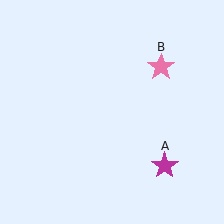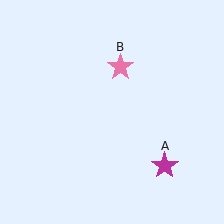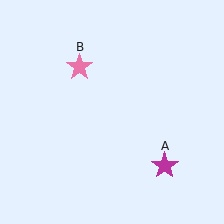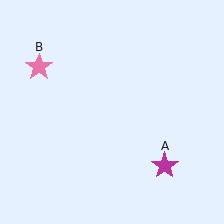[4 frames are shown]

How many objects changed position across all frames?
1 object changed position: pink star (object B).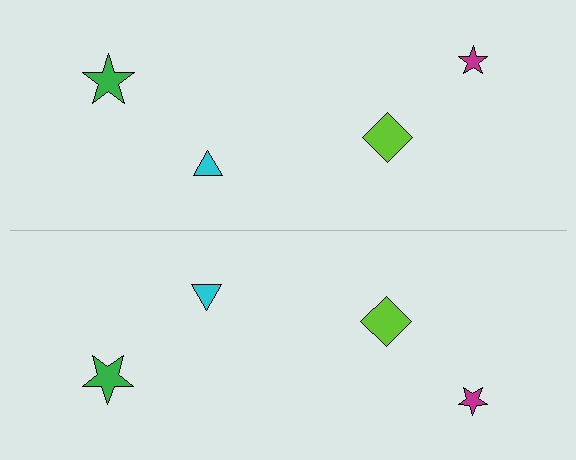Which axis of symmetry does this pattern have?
The pattern has a horizontal axis of symmetry running through the center of the image.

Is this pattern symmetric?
Yes, this pattern has bilateral (reflection) symmetry.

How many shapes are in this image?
There are 8 shapes in this image.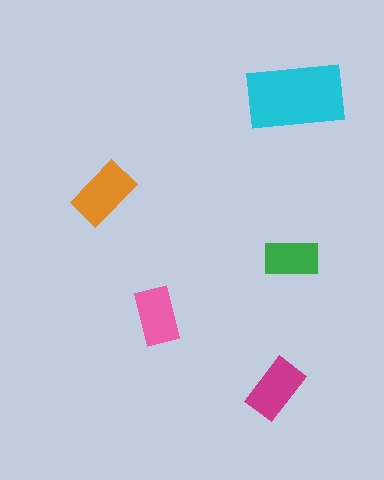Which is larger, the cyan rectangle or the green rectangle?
The cyan one.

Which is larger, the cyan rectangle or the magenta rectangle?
The cyan one.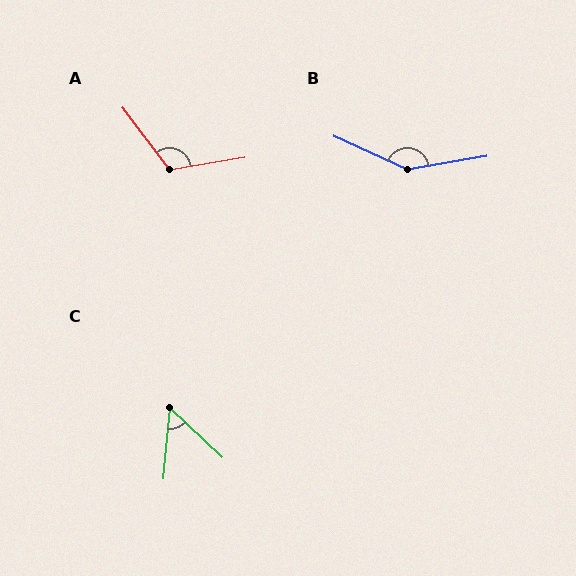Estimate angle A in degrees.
Approximately 117 degrees.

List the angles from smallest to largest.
C (52°), A (117°), B (146°).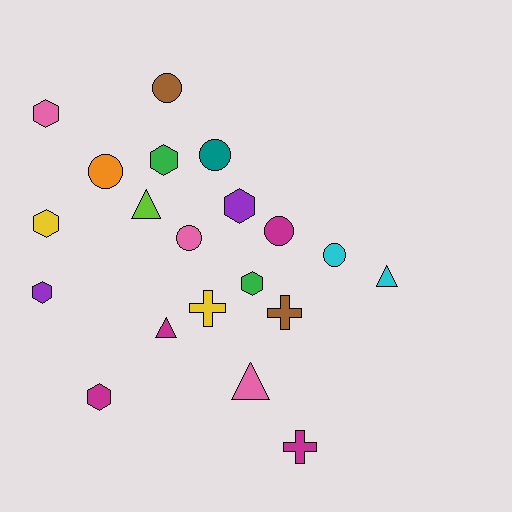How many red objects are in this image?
There are no red objects.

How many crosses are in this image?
There are 3 crosses.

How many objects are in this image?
There are 20 objects.